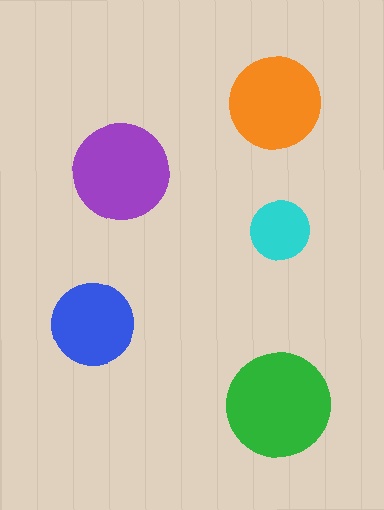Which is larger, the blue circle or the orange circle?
The orange one.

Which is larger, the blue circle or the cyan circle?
The blue one.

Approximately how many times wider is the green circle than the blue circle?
About 1.5 times wider.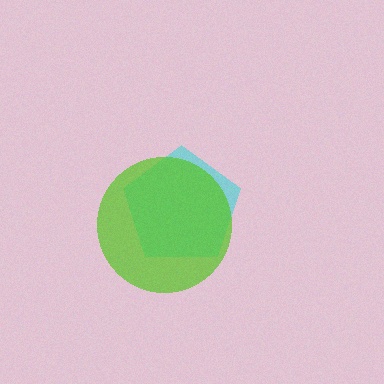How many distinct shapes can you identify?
There are 2 distinct shapes: a cyan pentagon, a lime circle.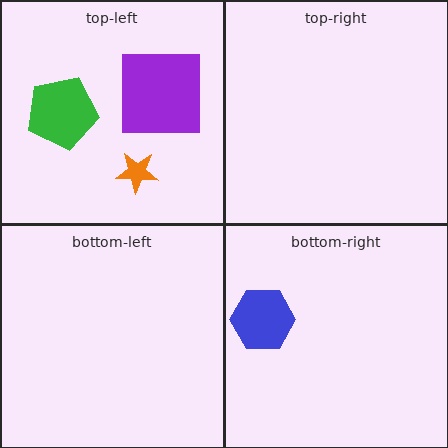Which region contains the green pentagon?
The top-left region.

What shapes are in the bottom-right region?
The blue hexagon.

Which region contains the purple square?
The top-left region.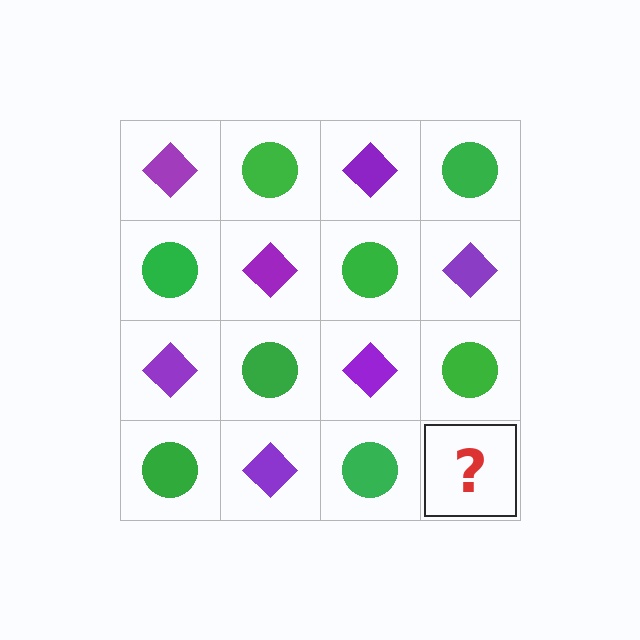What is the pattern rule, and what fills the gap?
The rule is that it alternates purple diamond and green circle in a checkerboard pattern. The gap should be filled with a purple diamond.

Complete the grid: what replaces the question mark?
The question mark should be replaced with a purple diamond.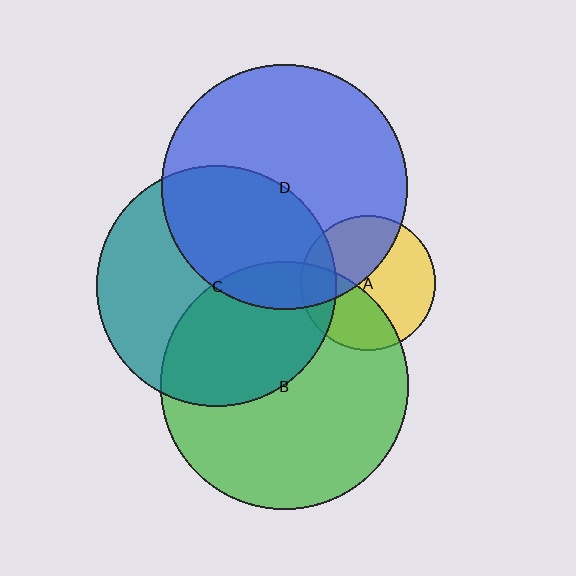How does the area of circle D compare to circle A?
Approximately 3.3 times.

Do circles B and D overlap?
Yes.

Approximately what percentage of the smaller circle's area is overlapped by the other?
Approximately 10%.